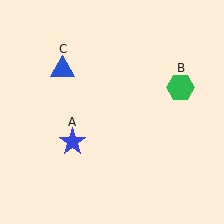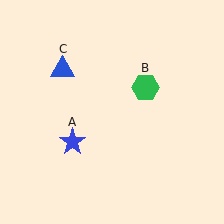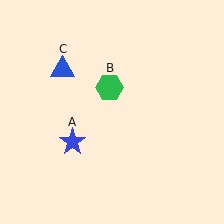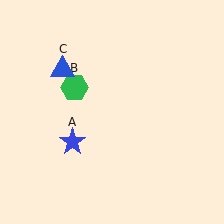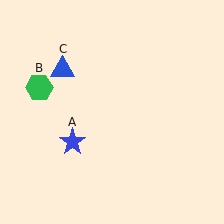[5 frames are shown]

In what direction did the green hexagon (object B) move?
The green hexagon (object B) moved left.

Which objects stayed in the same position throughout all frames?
Blue star (object A) and blue triangle (object C) remained stationary.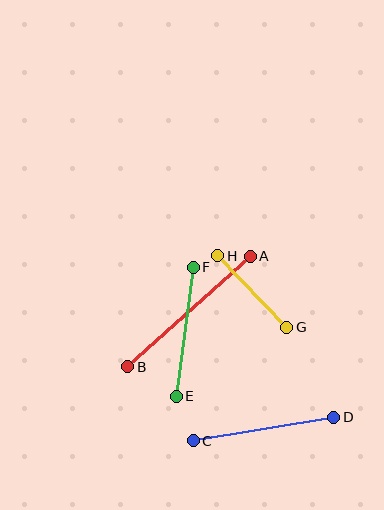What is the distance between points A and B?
The distance is approximately 165 pixels.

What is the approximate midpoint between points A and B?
The midpoint is at approximately (189, 311) pixels.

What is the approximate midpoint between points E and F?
The midpoint is at approximately (185, 332) pixels.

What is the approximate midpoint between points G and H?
The midpoint is at approximately (252, 292) pixels.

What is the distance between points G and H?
The distance is approximately 100 pixels.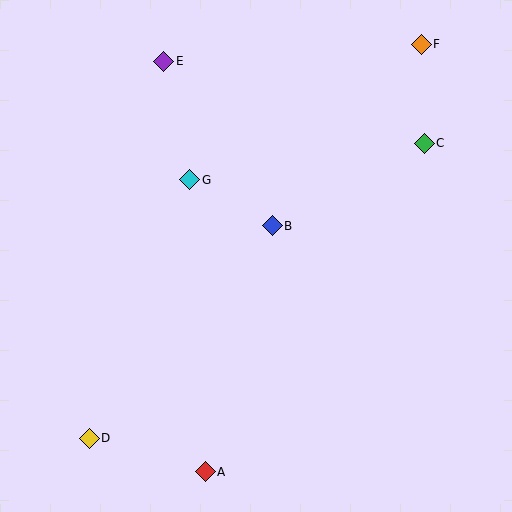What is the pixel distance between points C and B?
The distance between C and B is 173 pixels.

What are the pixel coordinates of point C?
Point C is at (424, 143).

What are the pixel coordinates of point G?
Point G is at (190, 180).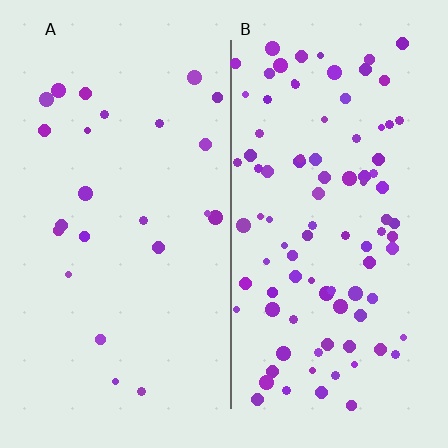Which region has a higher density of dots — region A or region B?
B (the right).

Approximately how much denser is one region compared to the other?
Approximately 4.0× — region B over region A.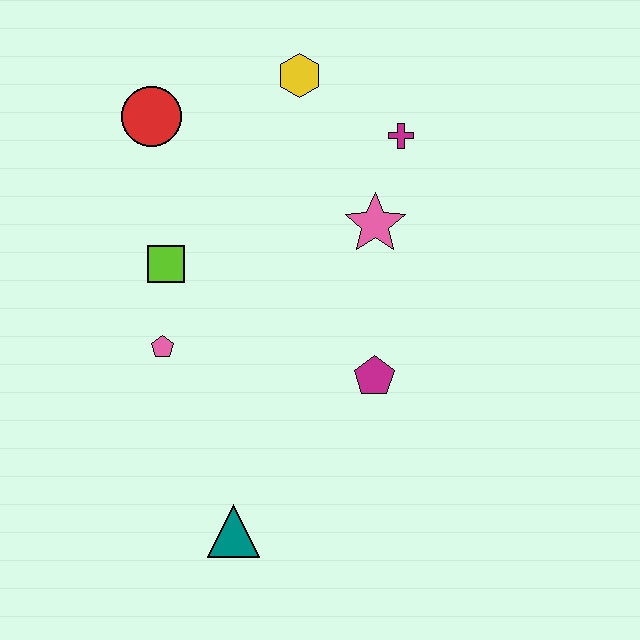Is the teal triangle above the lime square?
No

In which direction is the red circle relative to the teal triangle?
The red circle is above the teal triangle.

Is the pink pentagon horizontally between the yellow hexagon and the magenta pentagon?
No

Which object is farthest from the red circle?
The teal triangle is farthest from the red circle.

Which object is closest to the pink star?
The magenta cross is closest to the pink star.